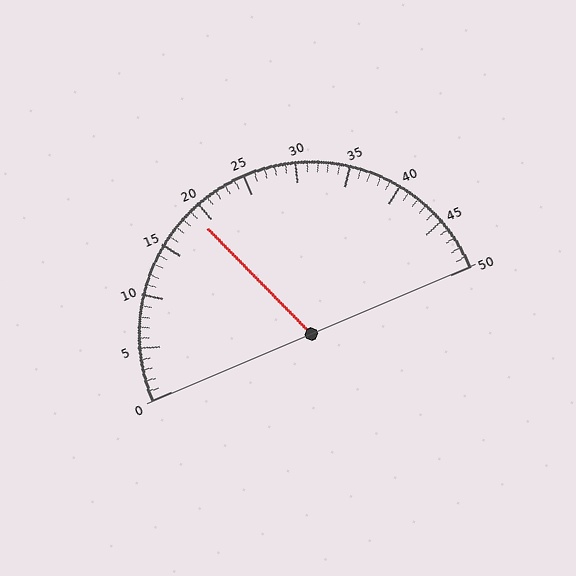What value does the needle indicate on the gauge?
The needle indicates approximately 19.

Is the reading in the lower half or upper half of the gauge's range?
The reading is in the lower half of the range (0 to 50).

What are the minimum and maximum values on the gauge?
The gauge ranges from 0 to 50.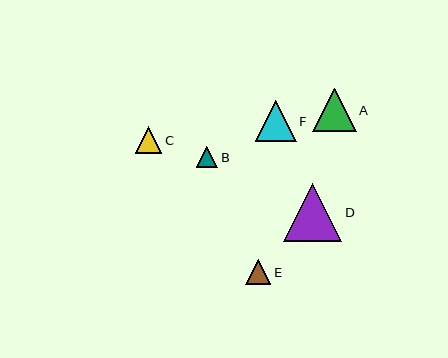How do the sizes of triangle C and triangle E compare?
Triangle C and triangle E are approximately the same size.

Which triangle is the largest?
Triangle D is the largest with a size of approximately 58 pixels.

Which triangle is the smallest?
Triangle B is the smallest with a size of approximately 22 pixels.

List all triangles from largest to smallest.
From largest to smallest: D, A, F, C, E, B.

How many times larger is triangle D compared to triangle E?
Triangle D is approximately 2.3 times the size of triangle E.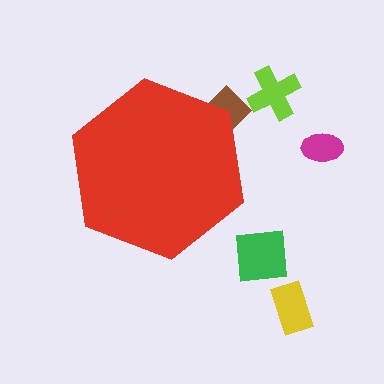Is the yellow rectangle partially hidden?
No, the yellow rectangle is fully visible.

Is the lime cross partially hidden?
No, the lime cross is fully visible.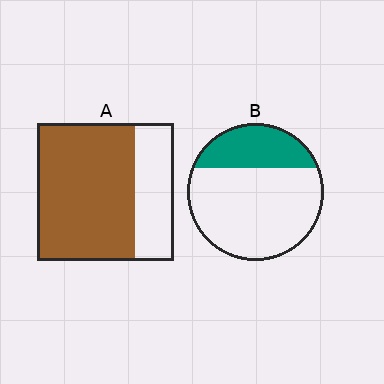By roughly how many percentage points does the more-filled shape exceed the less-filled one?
By roughly 45 percentage points (A over B).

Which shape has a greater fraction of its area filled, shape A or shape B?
Shape A.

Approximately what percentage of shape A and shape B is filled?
A is approximately 70% and B is approximately 30%.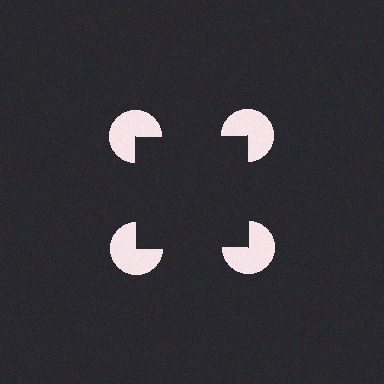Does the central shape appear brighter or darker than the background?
It typically appears slightly darker than the background, even though no actual brightness change is drawn.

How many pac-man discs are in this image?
There are 4 — one at each vertex of the illusory square.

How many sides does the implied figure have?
4 sides.